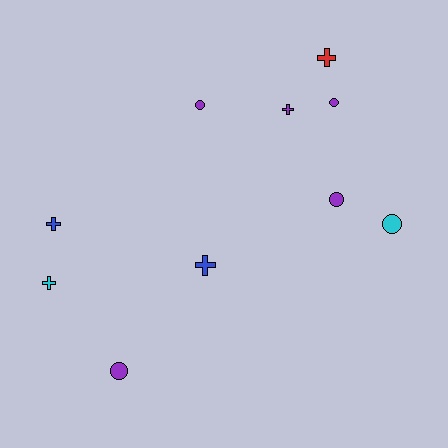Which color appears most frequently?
Purple, with 5 objects.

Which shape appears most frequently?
Cross, with 5 objects.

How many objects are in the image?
There are 10 objects.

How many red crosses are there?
There is 1 red cross.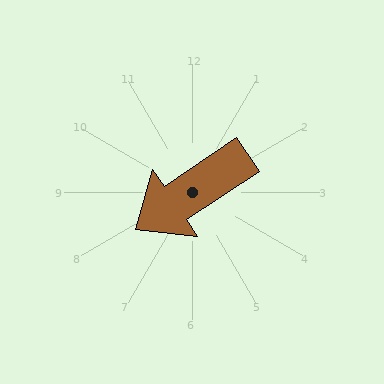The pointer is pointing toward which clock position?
Roughly 8 o'clock.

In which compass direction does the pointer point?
Southwest.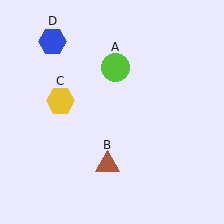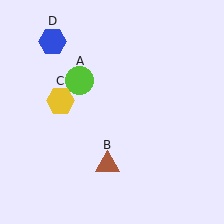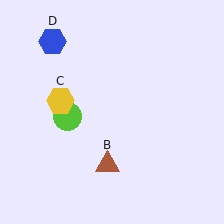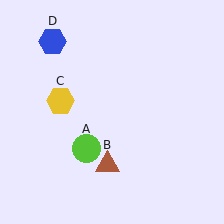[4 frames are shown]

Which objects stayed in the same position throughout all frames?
Brown triangle (object B) and yellow hexagon (object C) and blue hexagon (object D) remained stationary.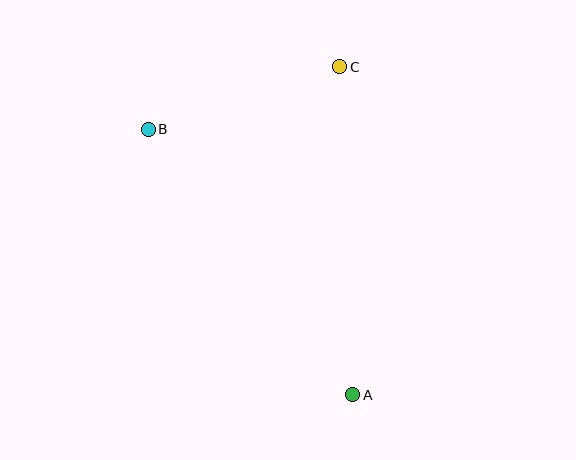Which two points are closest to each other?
Points B and C are closest to each other.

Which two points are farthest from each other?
Points A and B are farthest from each other.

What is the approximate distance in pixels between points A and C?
The distance between A and C is approximately 328 pixels.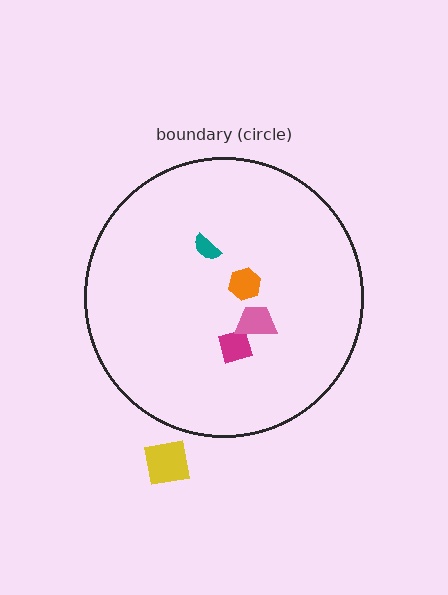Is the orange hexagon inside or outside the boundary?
Inside.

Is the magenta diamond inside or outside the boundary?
Inside.